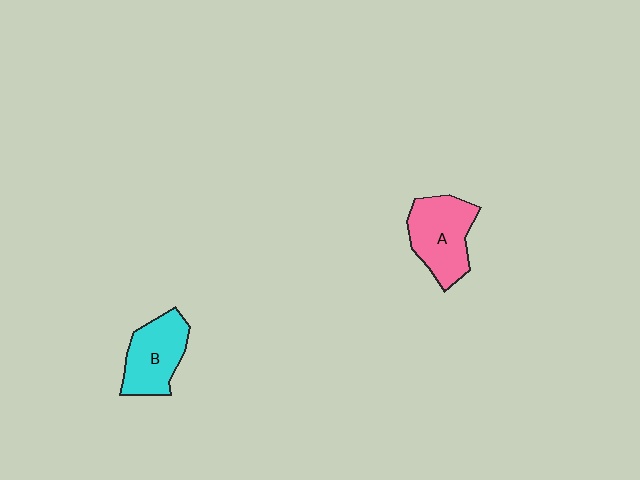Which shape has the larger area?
Shape A (pink).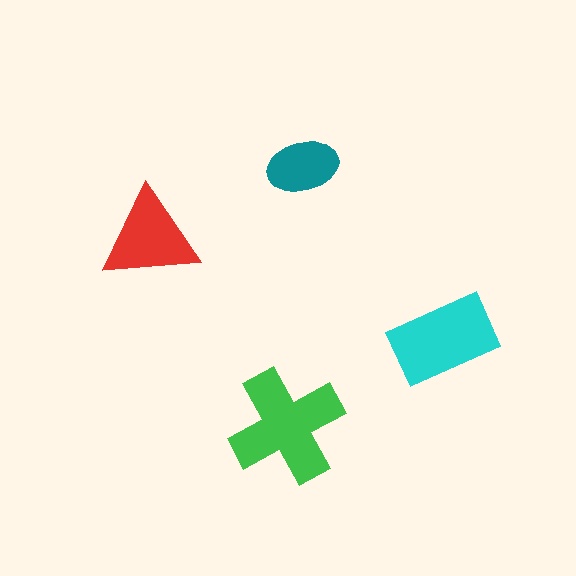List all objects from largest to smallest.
The green cross, the cyan rectangle, the red triangle, the teal ellipse.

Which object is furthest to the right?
The cyan rectangle is rightmost.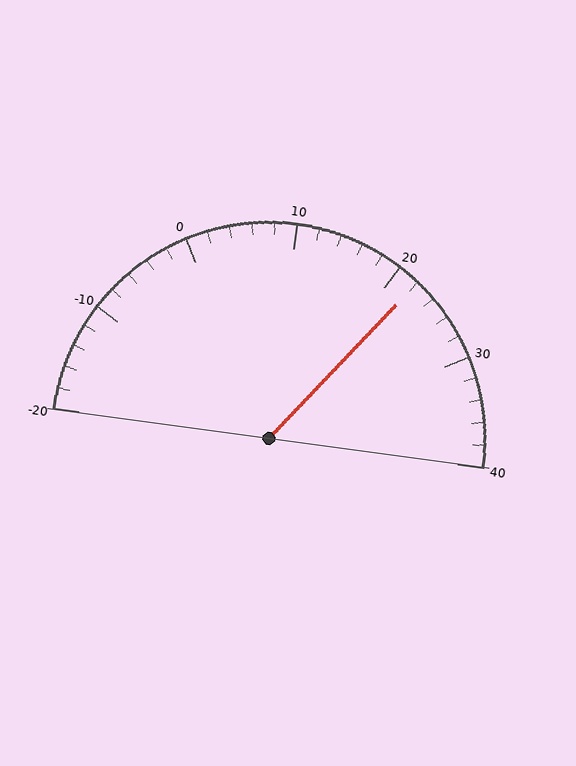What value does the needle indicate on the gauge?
The needle indicates approximately 22.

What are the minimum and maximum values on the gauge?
The gauge ranges from -20 to 40.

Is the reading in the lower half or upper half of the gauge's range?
The reading is in the upper half of the range (-20 to 40).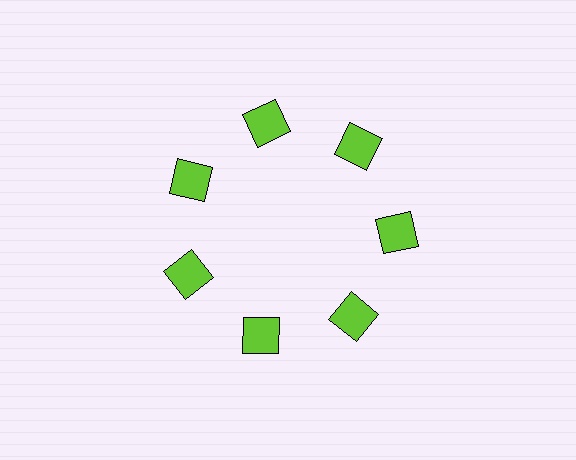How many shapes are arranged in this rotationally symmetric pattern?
There are 7 shapes, arranged in 7 groups of 1.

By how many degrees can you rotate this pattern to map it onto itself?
The pattern maps onto itself every 51 degrees of rotation.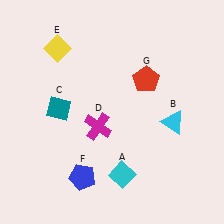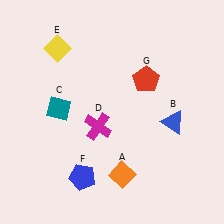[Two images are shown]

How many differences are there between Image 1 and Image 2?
There are 2 differences between the two images.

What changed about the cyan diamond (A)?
In Image 1, A is cyan. In Image 2, it changed to orange.